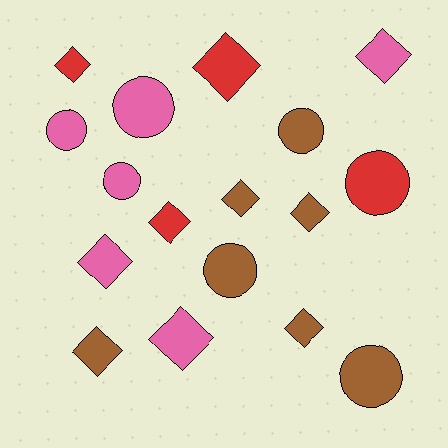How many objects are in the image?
There are 17 objects.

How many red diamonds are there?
There are 3 red diamonds.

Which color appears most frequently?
Brown, with 7 objects.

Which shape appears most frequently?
Diamond, with 10 objects.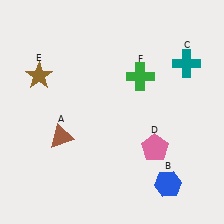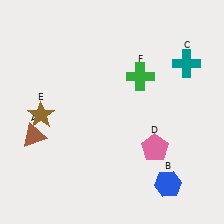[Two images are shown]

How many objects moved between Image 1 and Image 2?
2 objects moved between the two images.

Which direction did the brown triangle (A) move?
The brown triangle (A) moved left.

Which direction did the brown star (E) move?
The brown star (E) moved down.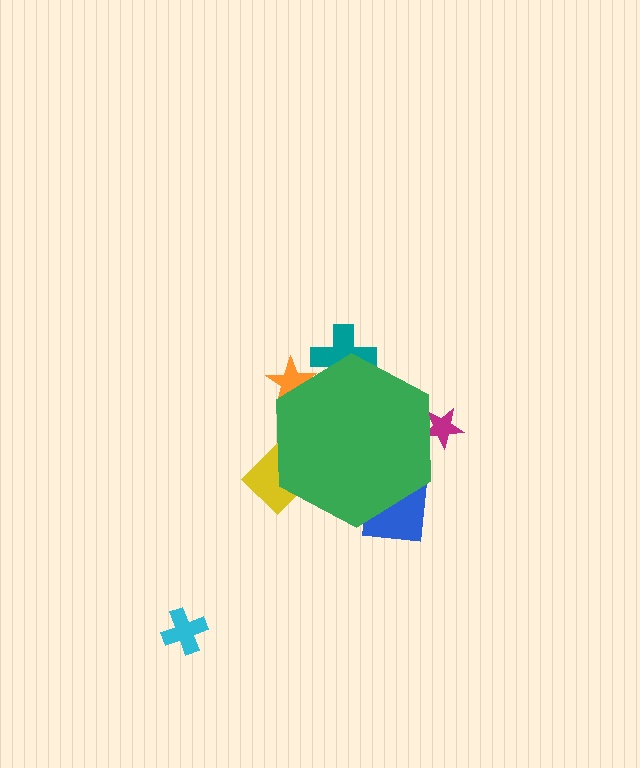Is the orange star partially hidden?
Yes, the orange star is partially hidden behind the green hexagon.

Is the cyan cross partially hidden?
No, the cyan cross is fully visible.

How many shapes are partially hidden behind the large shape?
5 shapes are partially hidden.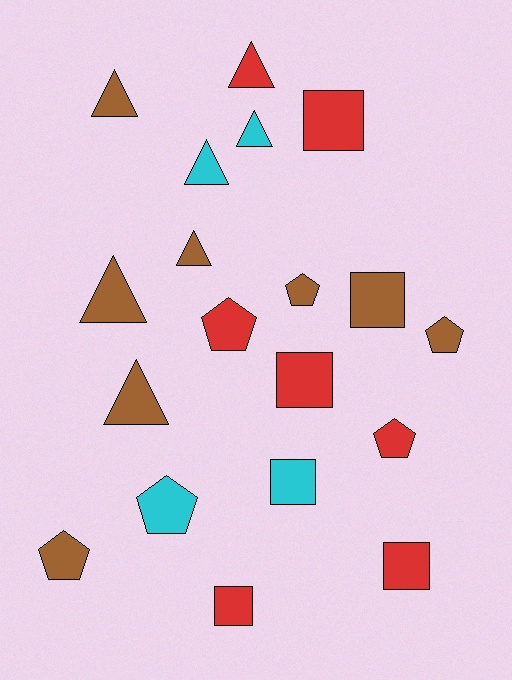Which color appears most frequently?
Brown, with 8 objects.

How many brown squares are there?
There is 1 brown square.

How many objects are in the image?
There are 19 objects.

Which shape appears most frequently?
Triangle, with 7 objects.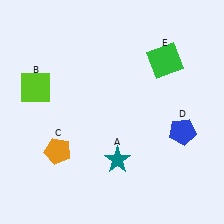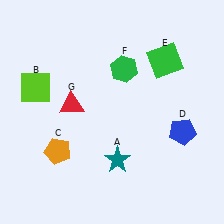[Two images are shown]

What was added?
A green hexagon (F), a red triangle (G) were added in Image 2.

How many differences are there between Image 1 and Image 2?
There are 2 differences between the two images.